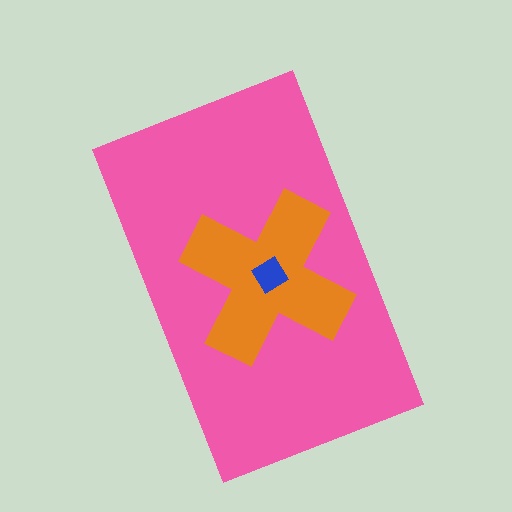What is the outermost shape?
The pink rectangle.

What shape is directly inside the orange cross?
The blue diamond.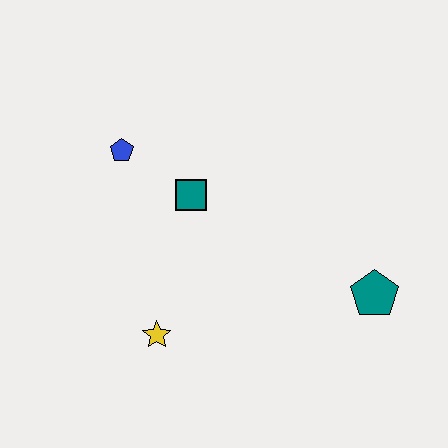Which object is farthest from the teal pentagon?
The blue pentagon is farthest from the teal pentagon.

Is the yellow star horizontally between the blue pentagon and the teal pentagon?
Yes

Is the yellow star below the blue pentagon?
Yes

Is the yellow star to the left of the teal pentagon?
Yes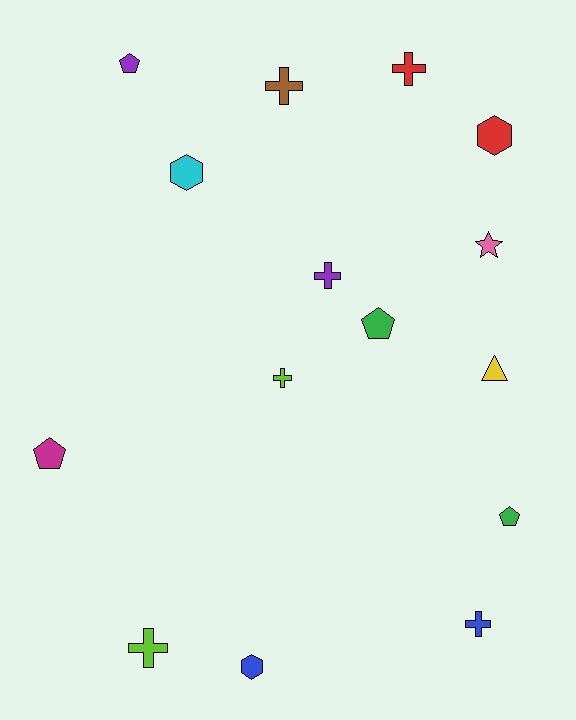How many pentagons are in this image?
There are 4 pentagons.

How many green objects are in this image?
There are 2 green objects.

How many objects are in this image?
There are 15 objects.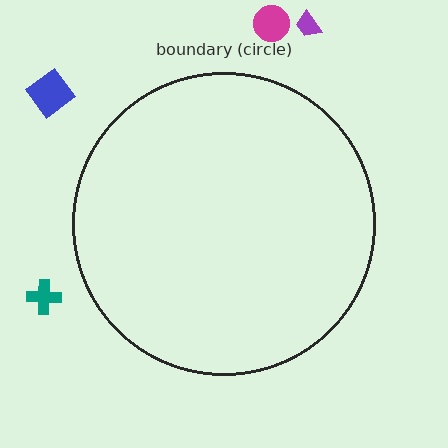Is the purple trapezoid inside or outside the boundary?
Outside.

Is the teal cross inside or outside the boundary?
Outside.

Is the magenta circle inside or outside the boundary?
Outside.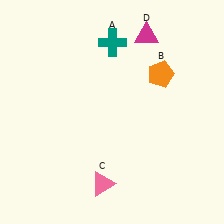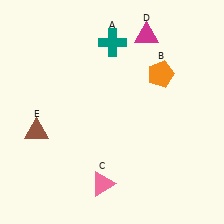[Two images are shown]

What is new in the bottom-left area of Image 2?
A brown triangle (E) was added in the bottom-left area of Image 2.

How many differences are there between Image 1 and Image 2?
There is 1 difference between the two images.